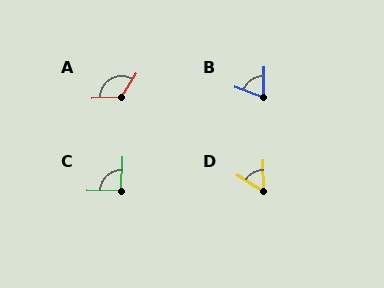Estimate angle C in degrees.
Approximately 91 degrees.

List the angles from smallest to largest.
D (57°), B (72°), C (91°), A (124°).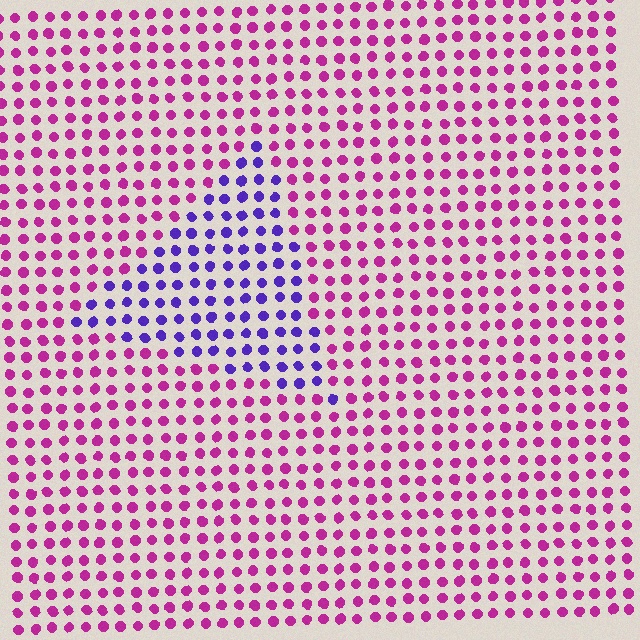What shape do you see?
I see a triangle.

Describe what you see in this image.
The image is filled with small magenta elements in a uniform arrangement. A triangle-shaped region is visible where the elements are tinted to a slightly different hue, forming a subtle color boundary.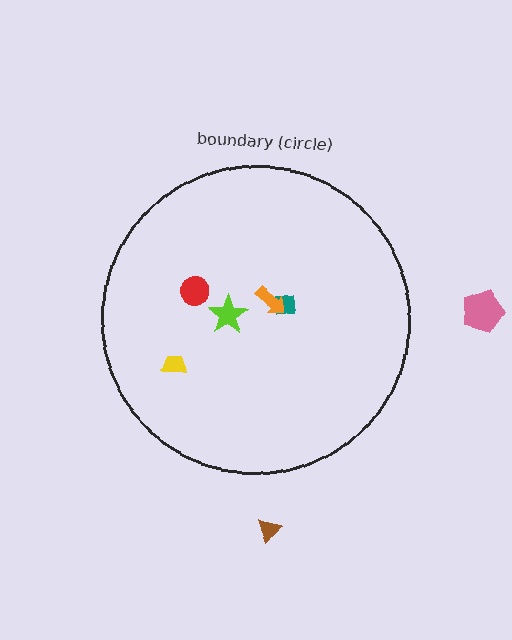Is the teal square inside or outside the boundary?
Inside.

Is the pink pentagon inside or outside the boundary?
Outside.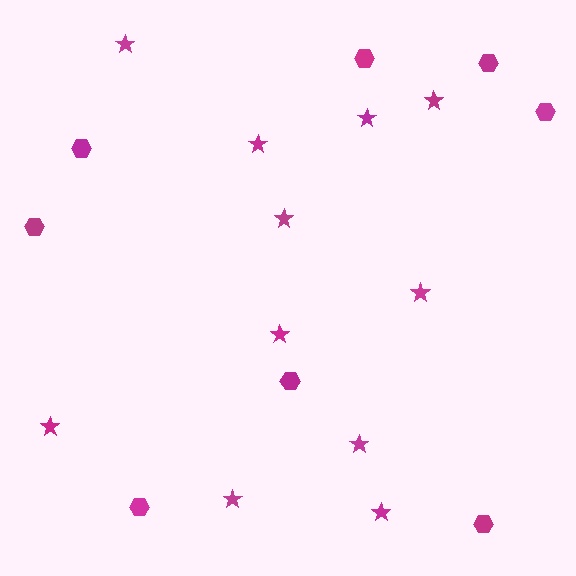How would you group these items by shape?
There are 2 groups: one group of hexagons (8) and one group of stars (11).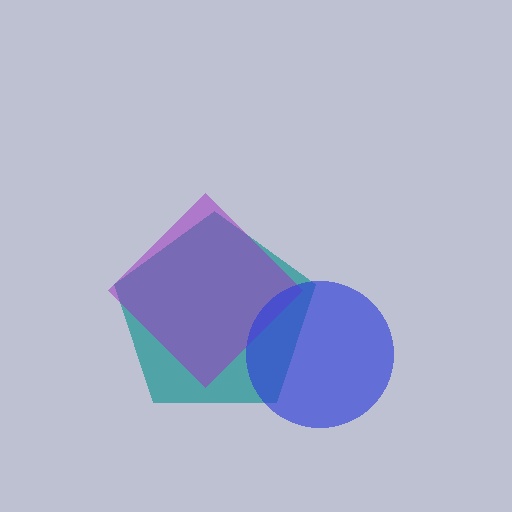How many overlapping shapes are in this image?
There are 3 overlapping shapes in the image.